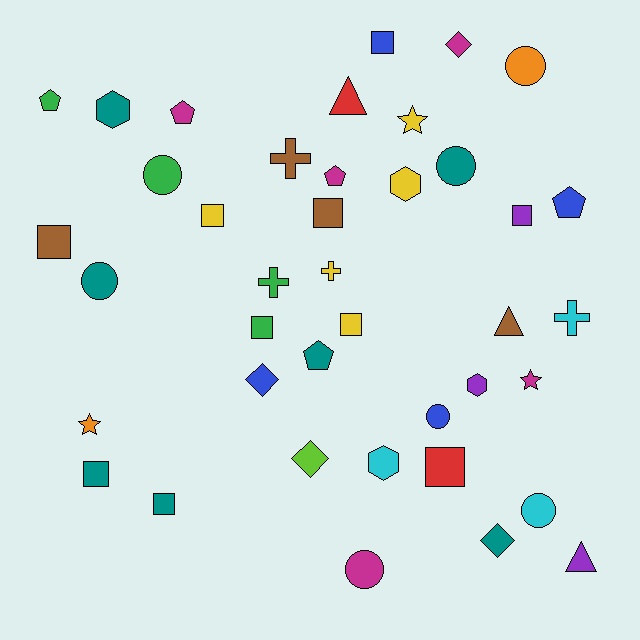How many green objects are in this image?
There are 4 green objects.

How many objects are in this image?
There are 40 objects.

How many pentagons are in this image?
There are 5 pentagons.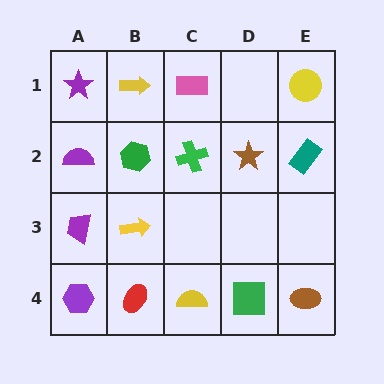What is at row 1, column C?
A pink rectangle.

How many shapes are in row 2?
5 shapes.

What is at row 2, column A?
A purple semicircle.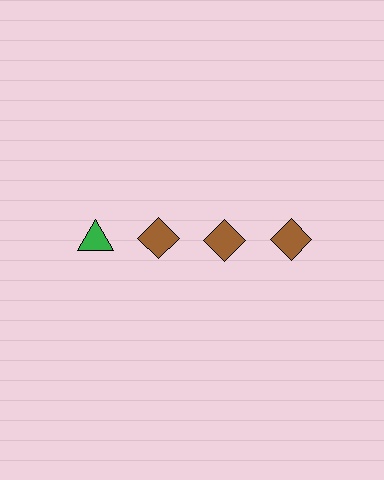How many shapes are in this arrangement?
There are 4 shapes arranged in a grid pattern.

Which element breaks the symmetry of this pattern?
The green triangle in the top row, leftmost column breaks the symmetry. All other shapes are brown diamonds.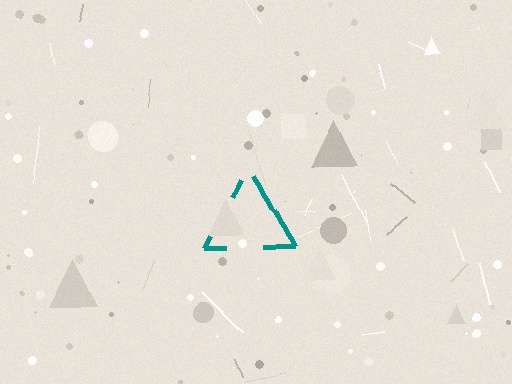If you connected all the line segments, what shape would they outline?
They would outline a triangle.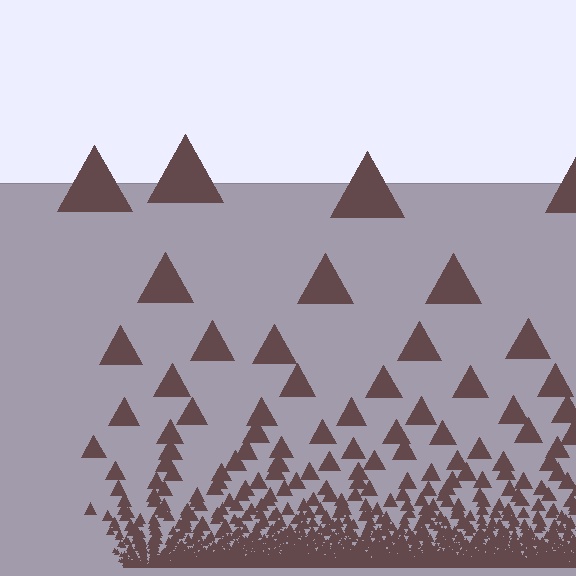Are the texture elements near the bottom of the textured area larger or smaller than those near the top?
Smaller. The gradient is inverted — elements near the bottom are smaller and denser.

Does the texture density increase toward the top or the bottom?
Density increases toward the bottom.